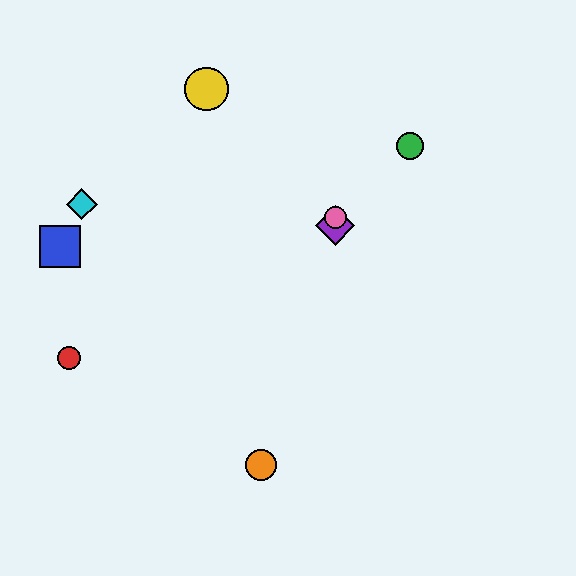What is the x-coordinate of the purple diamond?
The purple diamond is at x≈335.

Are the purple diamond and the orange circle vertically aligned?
No, the purple diamond is at x≈335 and the orange circle is at x≈261.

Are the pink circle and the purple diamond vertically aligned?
Yes, both are at x≈335.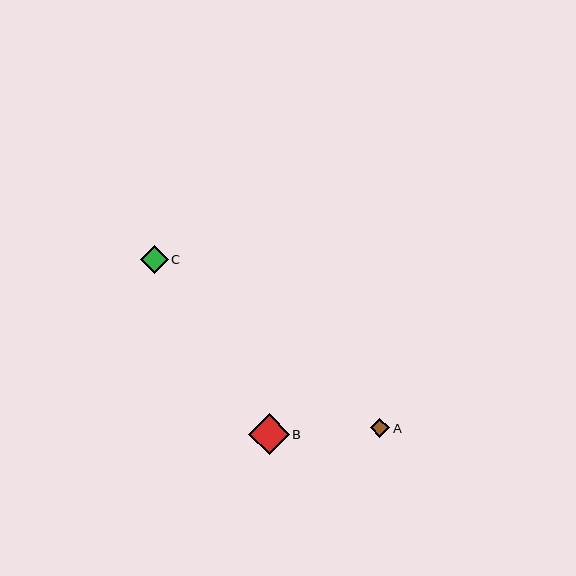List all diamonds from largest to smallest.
From largest to smallest: B, C, A.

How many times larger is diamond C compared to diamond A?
Diamond C is approximately 1.4 times the size of diamond A.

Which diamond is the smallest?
Diamond A is the smallest with a size of approximately 20 pixels.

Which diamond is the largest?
Diamond B is the largest with a size of approximately 41 pixels.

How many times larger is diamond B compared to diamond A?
Diamond B is approximately 2.1 times the size of diamond A.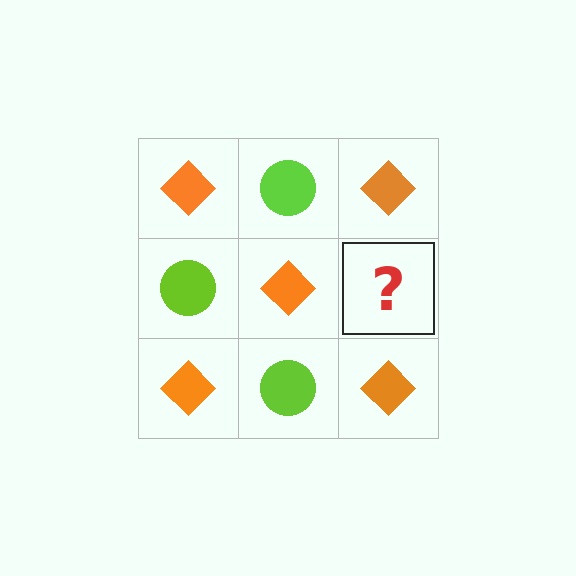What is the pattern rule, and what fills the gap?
The rule is that it alternates orange diamond and lime circle in a checkerboard pattern. The gap should be filled with a lime circle.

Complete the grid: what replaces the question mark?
The question mark should be replaced with a lime circle.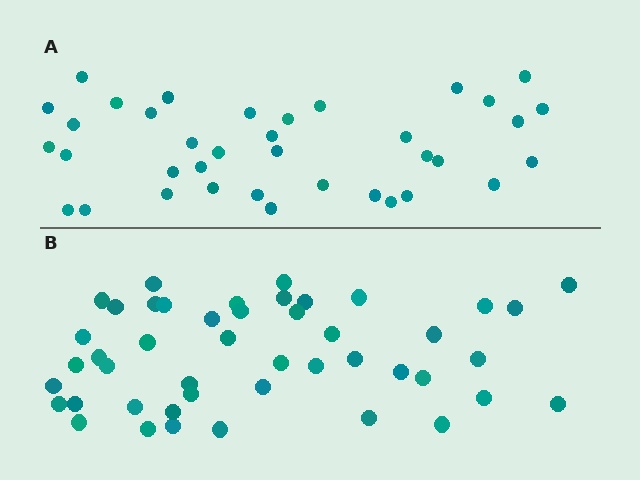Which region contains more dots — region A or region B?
Region B (the bottom region) has more dots.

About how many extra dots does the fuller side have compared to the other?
Region B has roughly 8 or so more dots than region A.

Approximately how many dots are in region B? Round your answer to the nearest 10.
About 50 dots. (The exact count is 46, which rounds to 50.)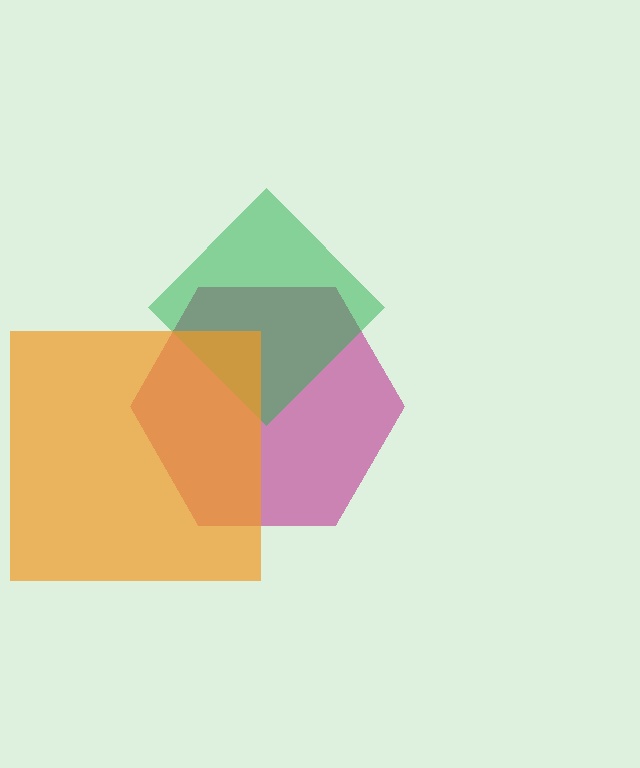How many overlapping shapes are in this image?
There are 3 overlapping shapes in the image.